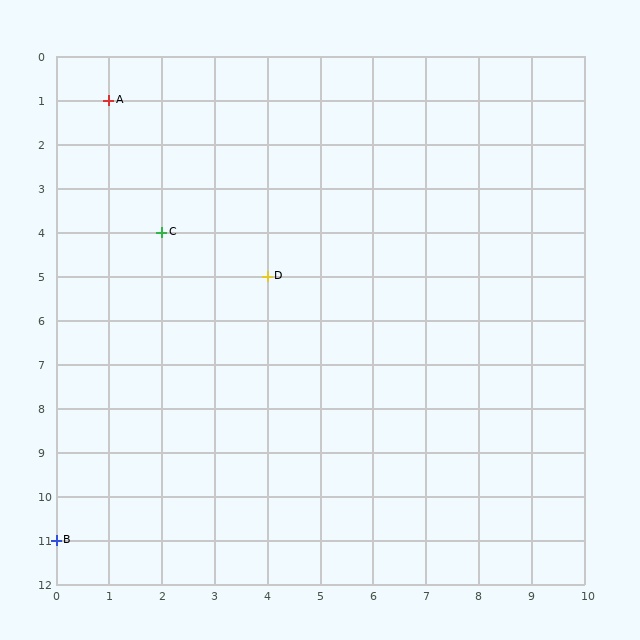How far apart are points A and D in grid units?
Points A and D are 3 columns and 4 rows apart (about 5.0 grid units diagonally).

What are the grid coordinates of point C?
Point C is at grid coordinates (2, 4).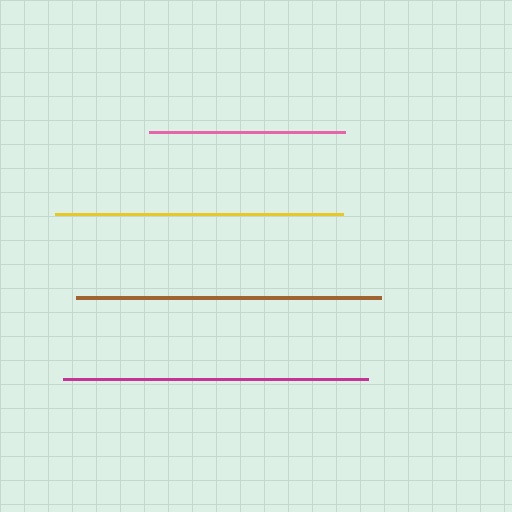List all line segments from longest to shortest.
From longest to shortest: magenta, brown, yellow, pink.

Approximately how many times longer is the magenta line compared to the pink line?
The magenta line is approximately 1.6 times the length of the pink line.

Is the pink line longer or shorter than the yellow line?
The yellow line is longer than the pink line.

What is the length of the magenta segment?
The magenta segment is approximately 305 pixels long.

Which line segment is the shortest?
The pink line is the shortest at approximately 196 pixels.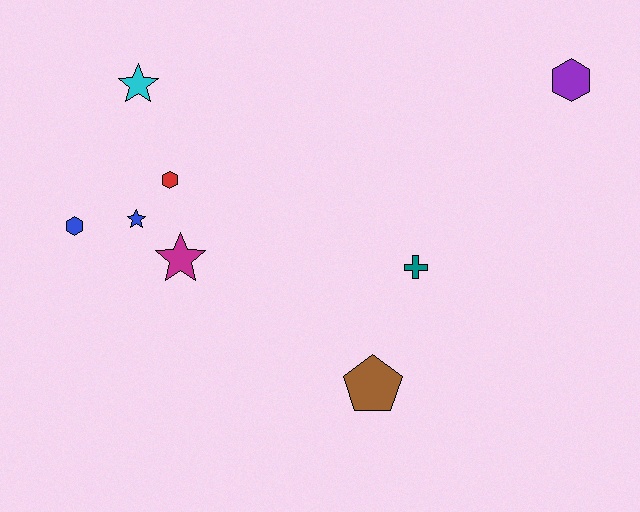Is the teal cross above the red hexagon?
No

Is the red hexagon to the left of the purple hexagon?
Yes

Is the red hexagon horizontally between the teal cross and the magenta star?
No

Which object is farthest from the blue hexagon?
The purple hexagon is farthest from the blue hexagon.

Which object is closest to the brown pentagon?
The teal cross is closest to the brown pentagon.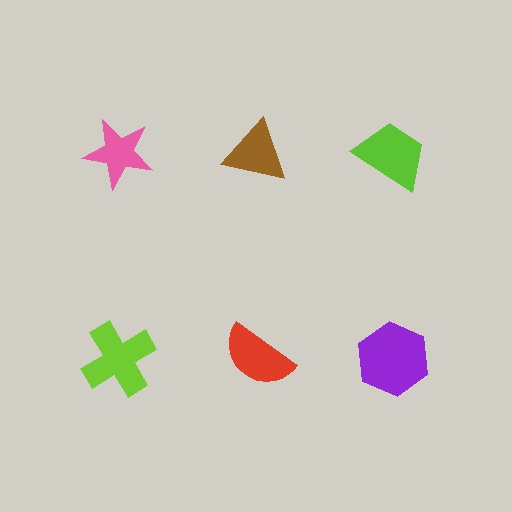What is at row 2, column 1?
A lime cross.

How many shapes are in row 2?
3 shapes.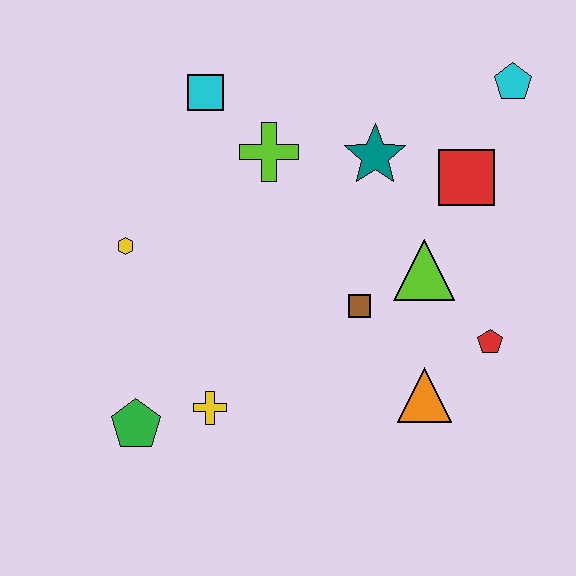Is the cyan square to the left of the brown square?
Yes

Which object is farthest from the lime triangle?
The green pentagon is farthest from the lime triangle.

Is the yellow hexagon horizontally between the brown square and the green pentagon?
No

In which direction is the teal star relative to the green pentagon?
The teal star is above the green pentagon.